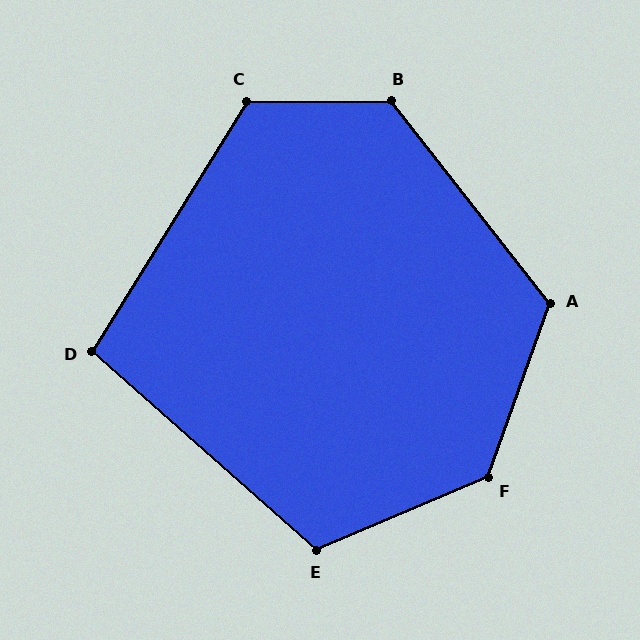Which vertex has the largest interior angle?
F, at approximately 133 degrees.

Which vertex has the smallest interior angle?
D, at approximately 100 degrees.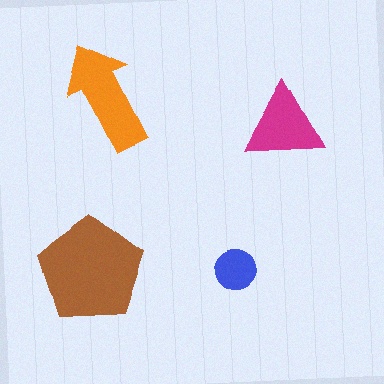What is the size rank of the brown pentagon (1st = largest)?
1st.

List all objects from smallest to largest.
The blue circle, the magenta triangle, the orange arrow, the brown pentagon.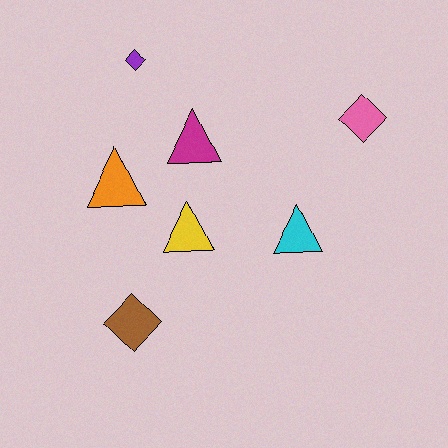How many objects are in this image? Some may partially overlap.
There are 7 objects.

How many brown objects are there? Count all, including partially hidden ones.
There is 1 brown object.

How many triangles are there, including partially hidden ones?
There are 4 triangles.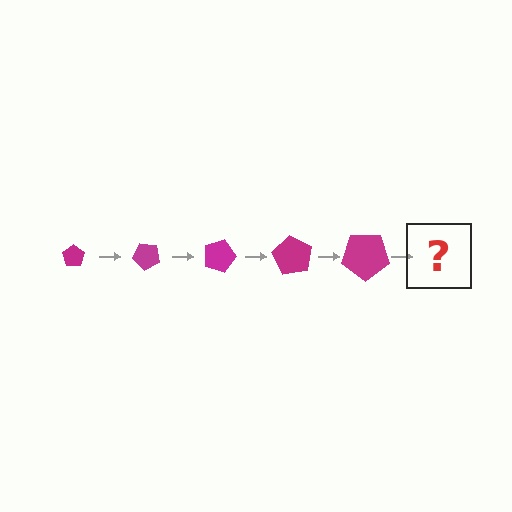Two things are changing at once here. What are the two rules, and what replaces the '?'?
The two rules are that the pentagon grows larger each step and it rotates 45 degrees each step. The '?' should be a pentagon, larger than the previous one and rotated 225 degrees from the start.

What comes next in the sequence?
The next element should be a pentagon, larger than the previous one and rotated 225 degrees from the start.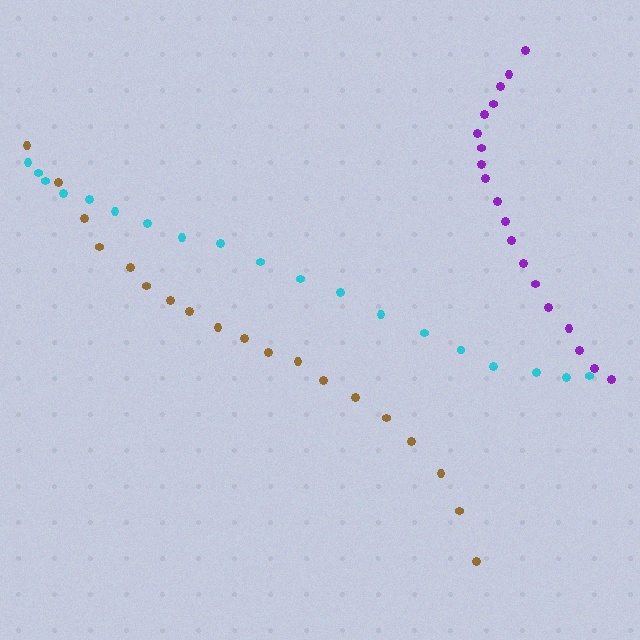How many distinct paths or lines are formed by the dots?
There are 3 distinct paths.